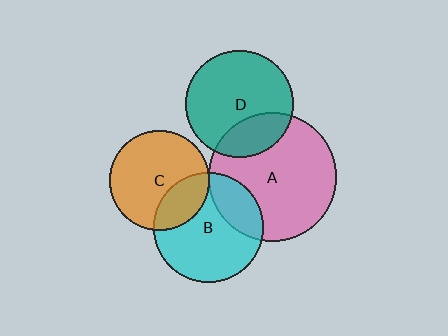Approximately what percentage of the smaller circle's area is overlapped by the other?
Approximately 25%.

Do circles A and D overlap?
Yes.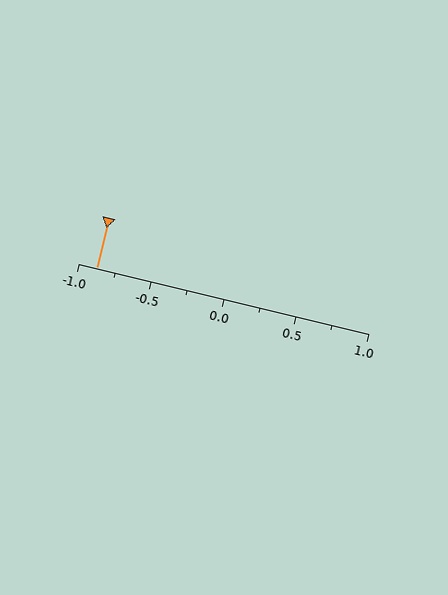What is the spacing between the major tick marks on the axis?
The major ticks are spaced 0.5 apart.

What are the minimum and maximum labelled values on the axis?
The axis runs from -1.0 to 1.0.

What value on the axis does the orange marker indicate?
The marker indicates approximately -0.88.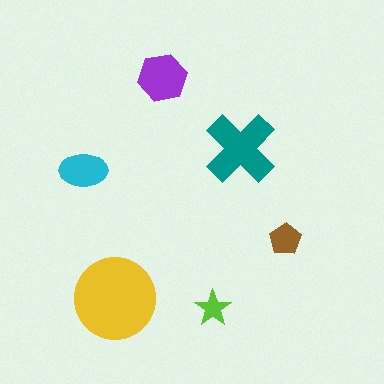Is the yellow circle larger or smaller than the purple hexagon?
Larger.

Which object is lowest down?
The lime star is bottommost.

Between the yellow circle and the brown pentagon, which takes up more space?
The yellow circle.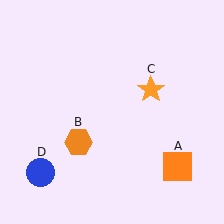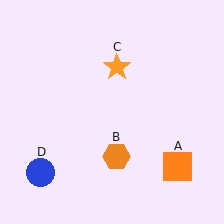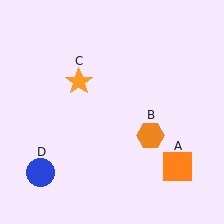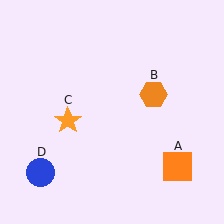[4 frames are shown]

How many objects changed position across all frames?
2 objects changed position: orange hexagon (object B), orange star (object C).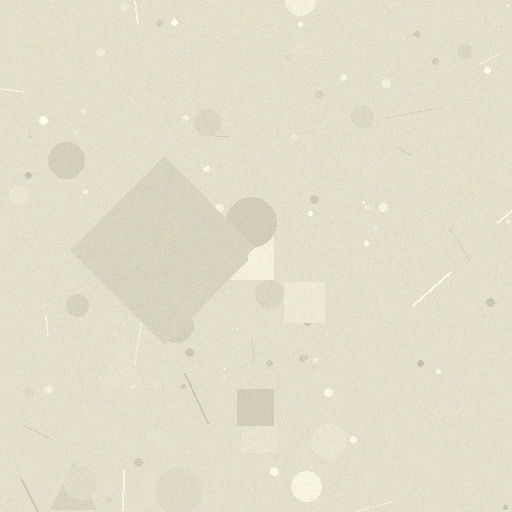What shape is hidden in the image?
A diamond is hidden in the image.